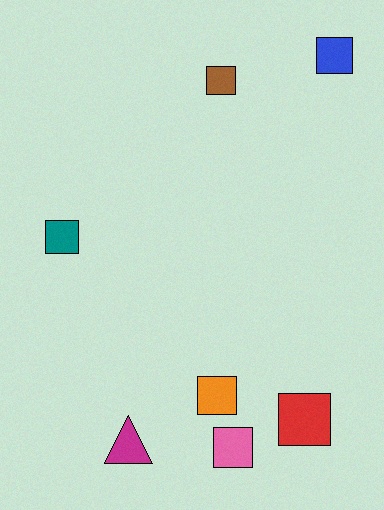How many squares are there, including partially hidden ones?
There are 6 squares.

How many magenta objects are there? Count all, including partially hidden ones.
There is 1 magenta object.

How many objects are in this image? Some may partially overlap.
There are 7 objects.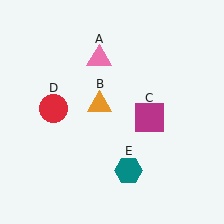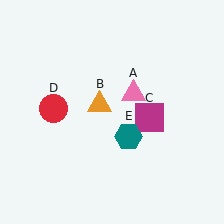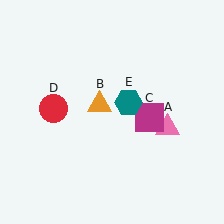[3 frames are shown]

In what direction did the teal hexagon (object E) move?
The teal hexagon (object E) moved up.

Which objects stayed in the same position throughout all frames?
Orange triangle (object B) and magenta square (object C) and red circle (object D) remained stationary.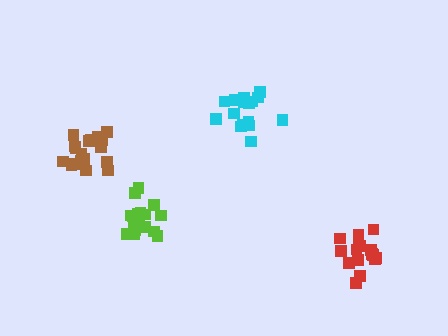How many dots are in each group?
Group 1: 18 dots, Group 2: 16 dots, Group 3: 21 dots, Group 4: 19 dots (74 total).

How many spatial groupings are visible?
There are 4 spatial groupings.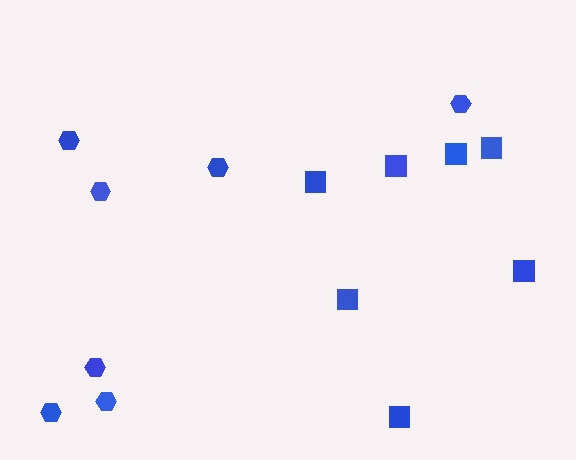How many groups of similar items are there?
There are 2 groups: one group of squares (7) and one group of hexagons (7).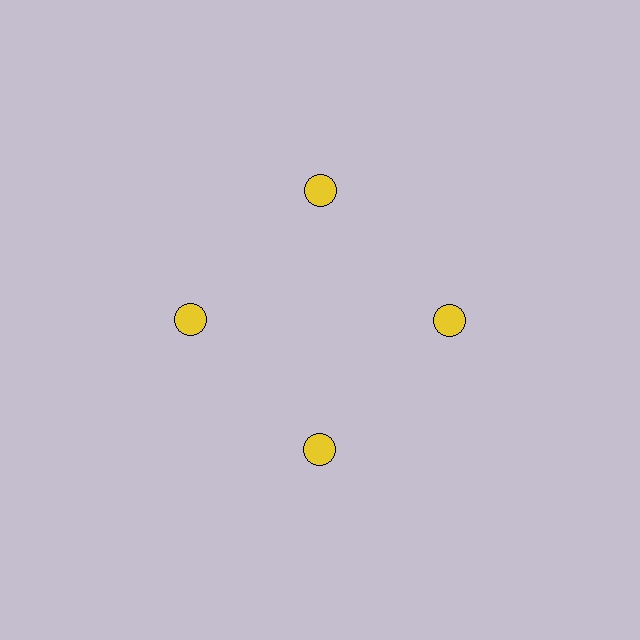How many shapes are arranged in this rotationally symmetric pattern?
There are 4 shapes, arranged in 4 groups of 1.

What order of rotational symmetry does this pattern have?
This pattern has 4-fold rotational symmetry.